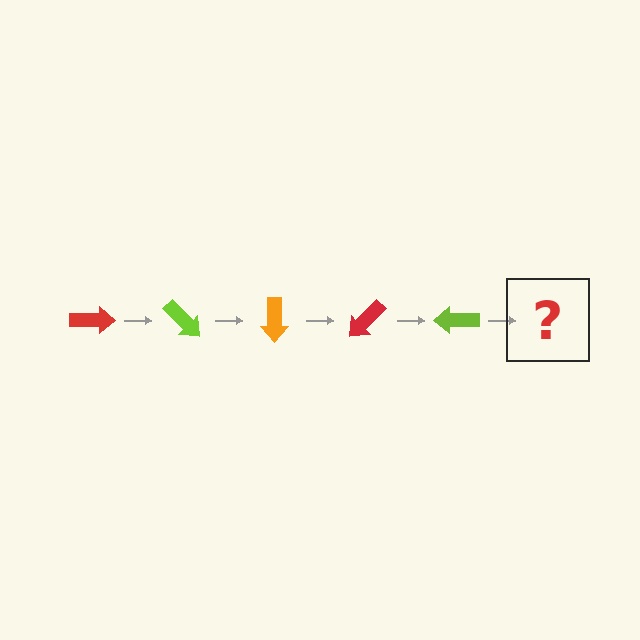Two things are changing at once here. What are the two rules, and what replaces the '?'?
The two rules are that it rotates 45 degrees each step and the color cycles through red, lime, and orange. The '?' should be an orange arrow, rotated 225 degrees from the start.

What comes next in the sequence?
The next element should be an orange arrow, rotated 225 degrees from the start.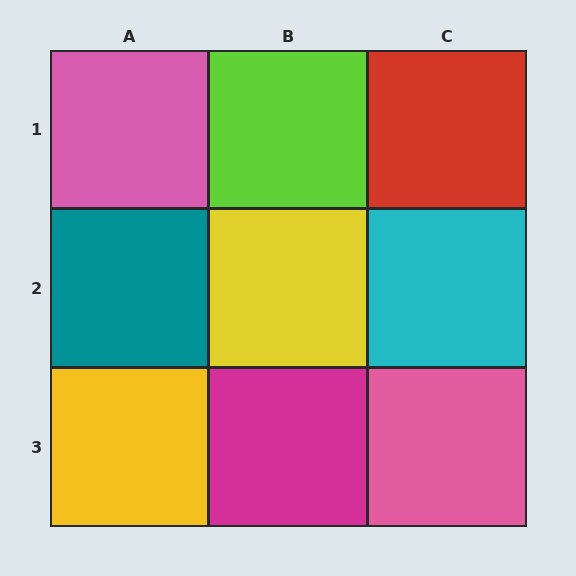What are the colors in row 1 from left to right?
Pink, lime, red.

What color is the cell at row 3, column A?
Yellow.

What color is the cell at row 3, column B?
Magenta.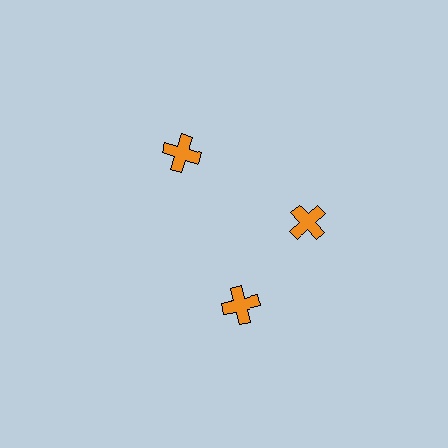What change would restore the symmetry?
The symmetry would be restored by rotating it back into even spacing with its neighbors so that all 3 crosses sit at equal angles and equal distance from the center.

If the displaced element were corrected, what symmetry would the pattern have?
It would have 3-fold rotational symmetry — the pattern would map onto itself every 120 degrees.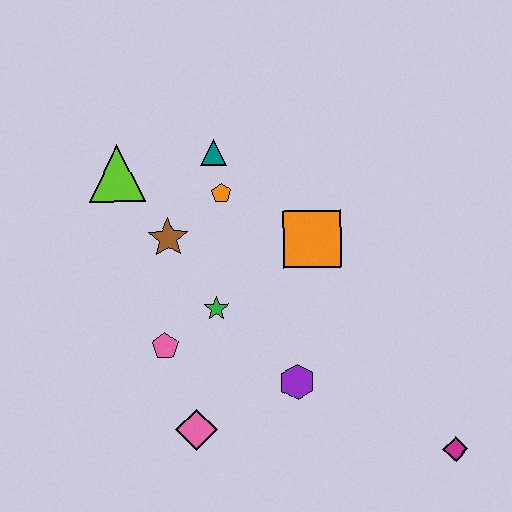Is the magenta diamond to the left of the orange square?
No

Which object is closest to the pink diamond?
The pink pentagon is closest to the pink diamond.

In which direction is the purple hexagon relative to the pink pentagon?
The purple hexagon is to the right of the pink pentagon.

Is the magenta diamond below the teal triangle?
Yes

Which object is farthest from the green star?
The magenta diamond is farthest from the green star.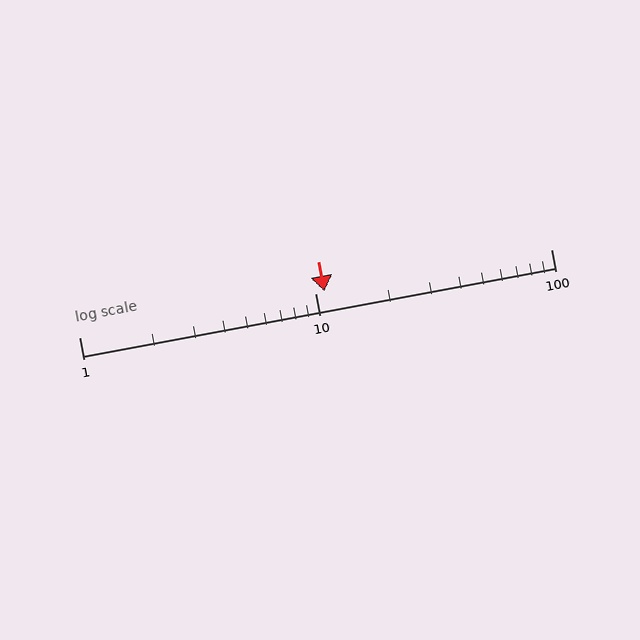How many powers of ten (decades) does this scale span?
The scale spans 2 decades, from 1 to 100.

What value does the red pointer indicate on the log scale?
The pointer indicates approximately 11.